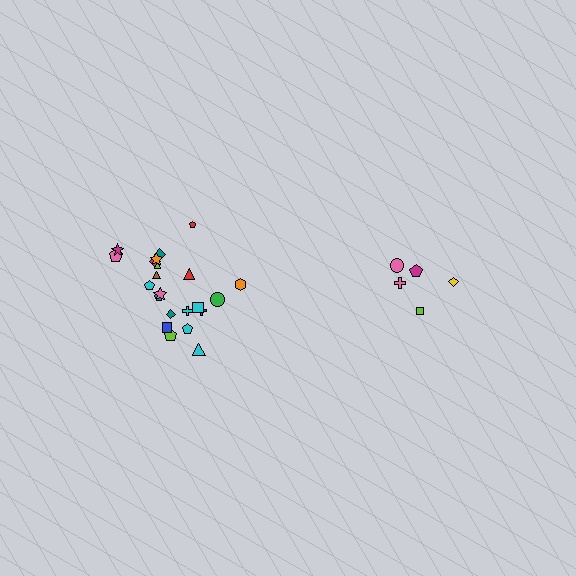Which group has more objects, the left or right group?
The left group.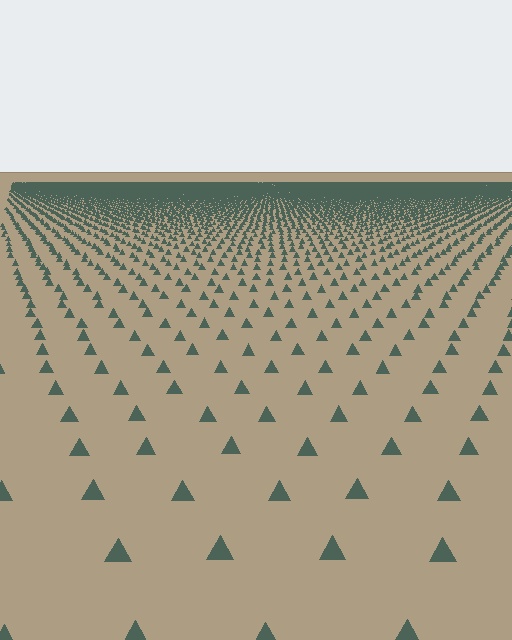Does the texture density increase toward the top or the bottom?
Density increases toward the top.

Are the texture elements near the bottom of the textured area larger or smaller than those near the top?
Larger. Near the bottom, elements are closer to the viewer and appear at a bigger on-screen size.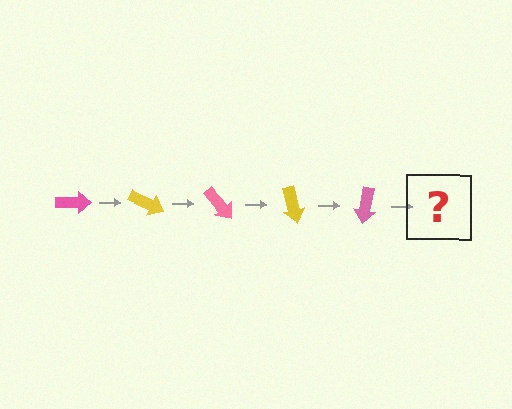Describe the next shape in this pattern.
It should be a yellow arrow, rotated 125 degrees from the start.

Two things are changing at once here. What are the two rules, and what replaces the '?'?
The two rules are that it rotates 25 degrees each step and the color cycles through pink and yellow. The '?' should be a yellow arrow, rotated 125 degrees from the start.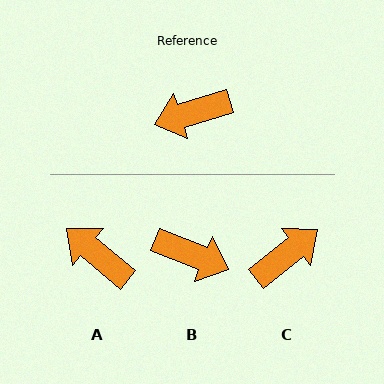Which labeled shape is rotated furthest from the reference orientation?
C, about 159 degrees away.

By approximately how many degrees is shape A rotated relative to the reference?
Approximately 57 degrees clockwise.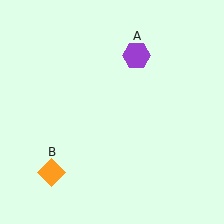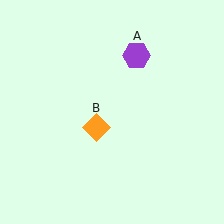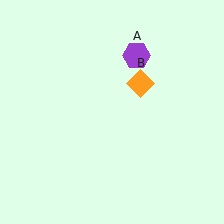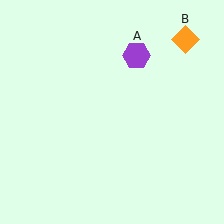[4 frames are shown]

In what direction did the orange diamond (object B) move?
The orange diamond (object B) moved up and to the right.